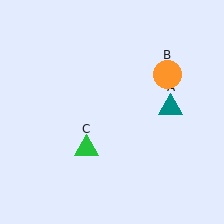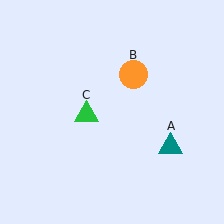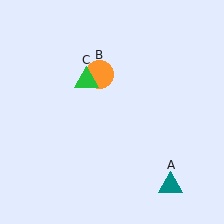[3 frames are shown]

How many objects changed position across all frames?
3 objects changed position: teal triangle (object A), orange circle (object B), green triangle (object C).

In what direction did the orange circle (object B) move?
The orange circle (object B) moved left.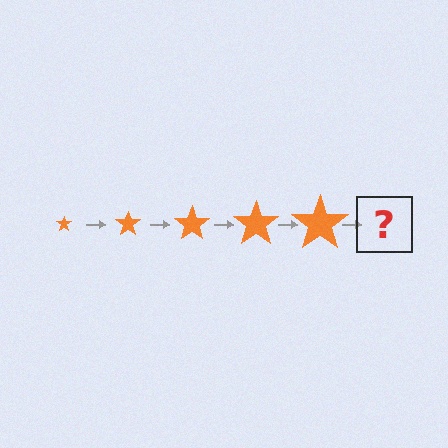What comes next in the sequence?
The next element should be an orange star, larger than the previous one.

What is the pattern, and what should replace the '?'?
The pattern is that the star gets progressively larger each step. The '?' should be an orange star, larger than the previous one.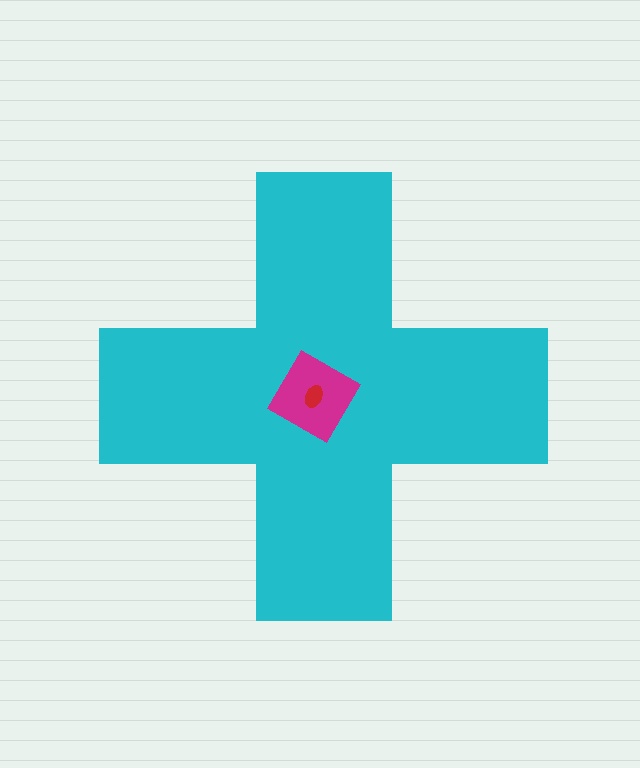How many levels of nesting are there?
3.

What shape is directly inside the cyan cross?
The magenta diamond.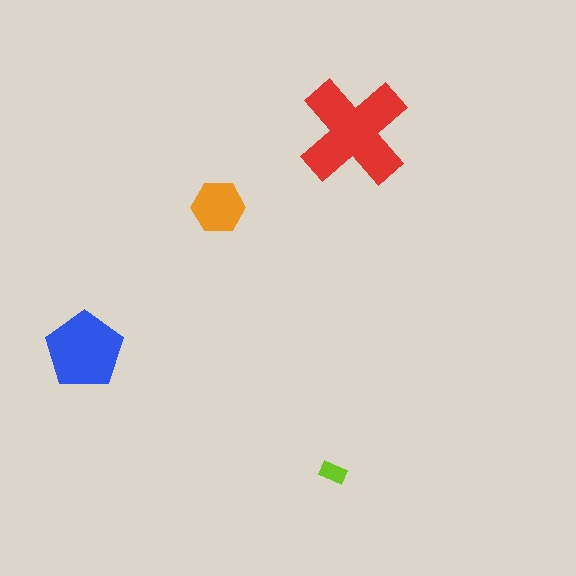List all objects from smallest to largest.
The lime rectangle, the orange hexagon, the blue pentagon, the red cross.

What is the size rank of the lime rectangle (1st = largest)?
4th.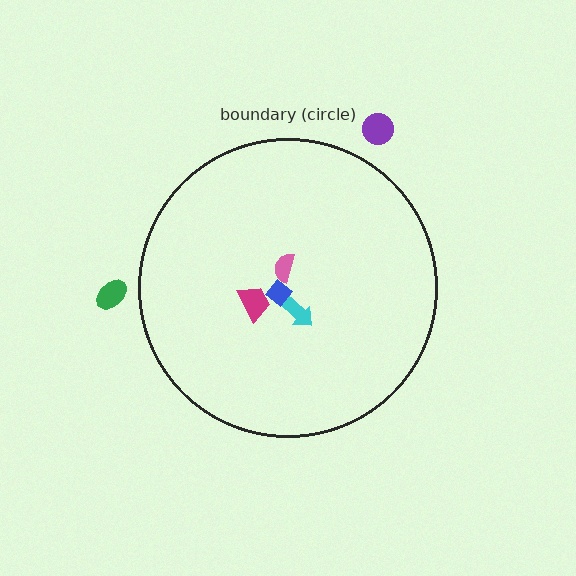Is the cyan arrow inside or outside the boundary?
Inside.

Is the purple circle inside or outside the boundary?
Outside.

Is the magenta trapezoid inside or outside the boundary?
Inside.